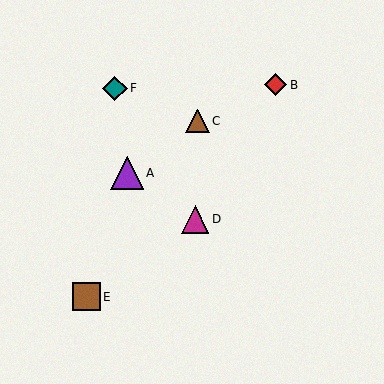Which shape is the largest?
The purple triangle (labeled A) is the largest.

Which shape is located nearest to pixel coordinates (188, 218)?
The magenta triangle (labeled D) at (195, 219) is nearest to that location.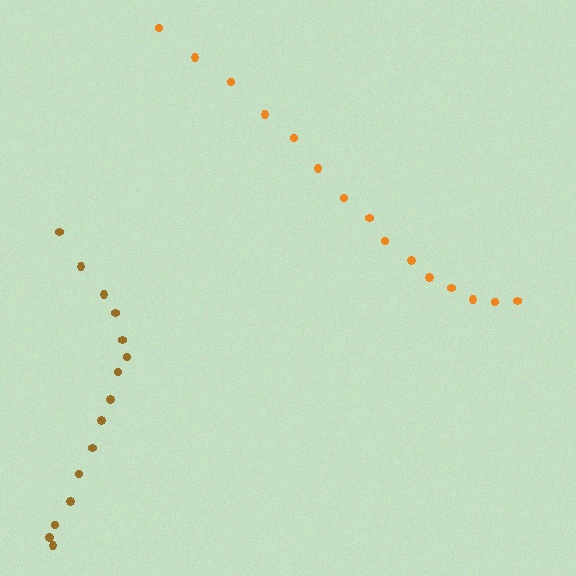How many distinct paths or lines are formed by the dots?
There are 2 distinct paths.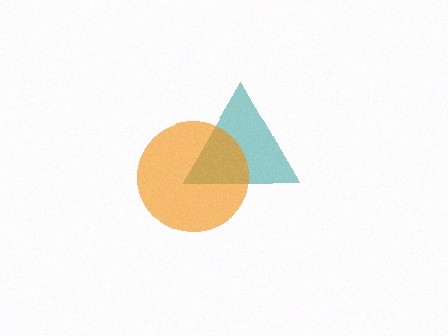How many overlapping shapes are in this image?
There are 2 overlapping shapes in the image.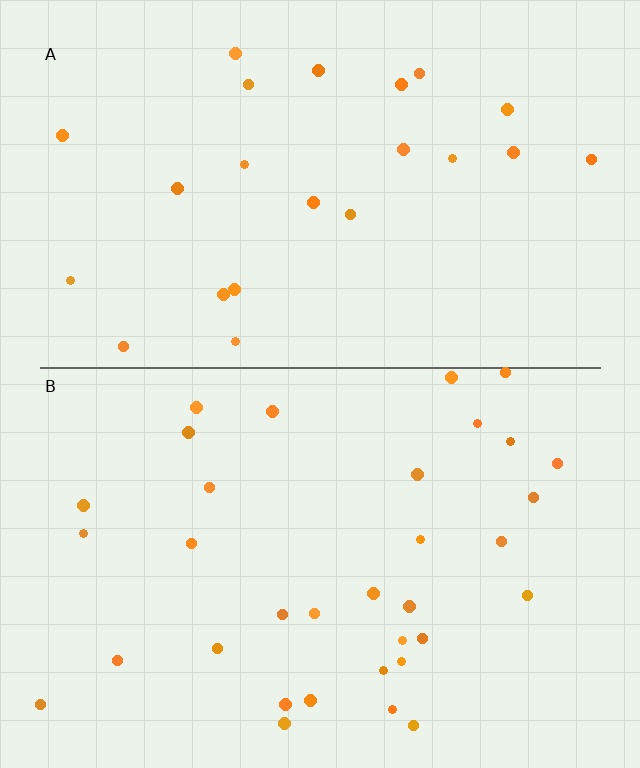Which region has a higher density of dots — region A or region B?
B (the bottom).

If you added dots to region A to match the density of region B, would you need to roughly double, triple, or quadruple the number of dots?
Approximately double.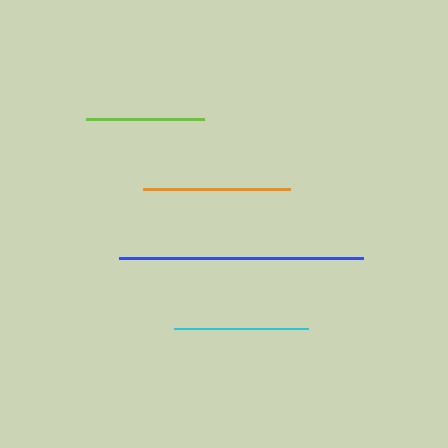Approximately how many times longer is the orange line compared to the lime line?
The orange line is approximately 1.2 times the length of the lime line.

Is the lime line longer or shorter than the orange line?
The orange line is longer than the lime line.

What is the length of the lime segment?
The lime segment is approximately 118 pixels long.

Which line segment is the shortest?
The lime line is the shortest at approximately 118 pixels.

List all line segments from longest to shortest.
From longest to shortest: blue, orange, cyan, lime.